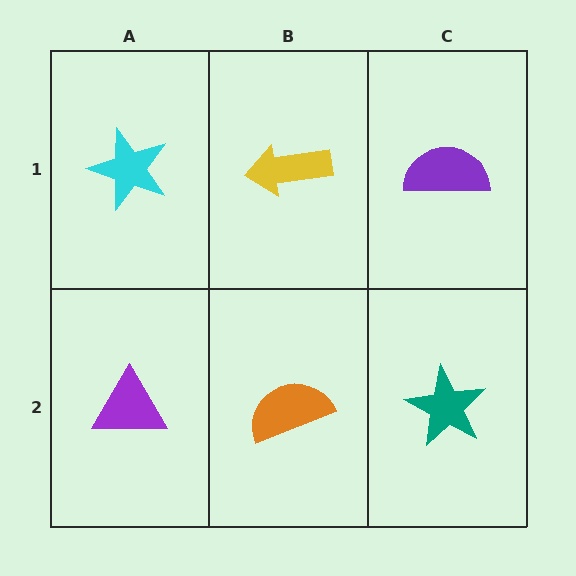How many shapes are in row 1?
3 shapes.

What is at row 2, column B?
An orange semicircle.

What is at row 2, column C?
A teal star.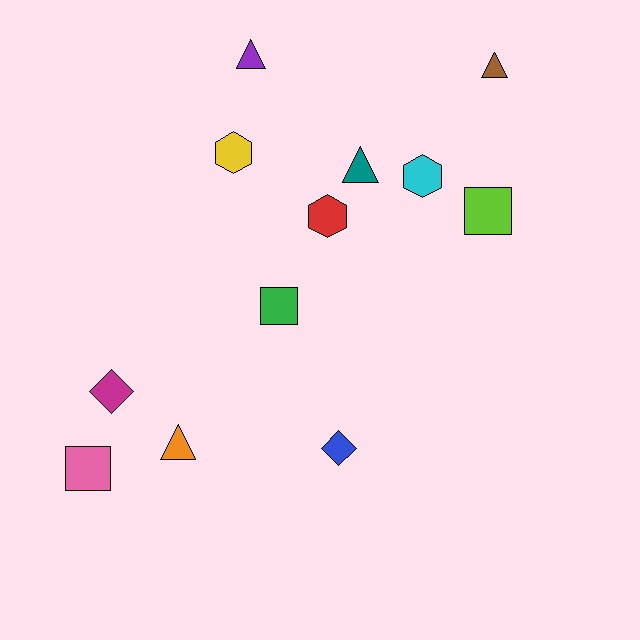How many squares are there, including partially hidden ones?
There are 3 squares.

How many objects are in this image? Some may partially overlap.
There are 12 objects.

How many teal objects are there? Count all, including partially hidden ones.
There is 1 teal object.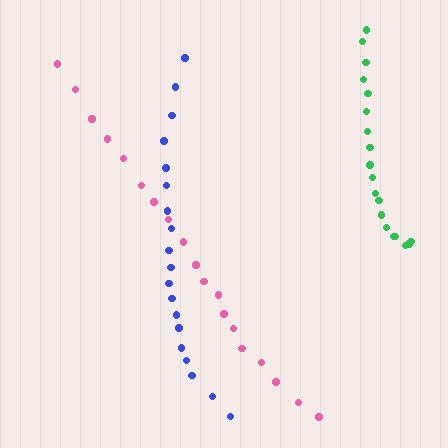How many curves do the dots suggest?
There are 3 distinct paths.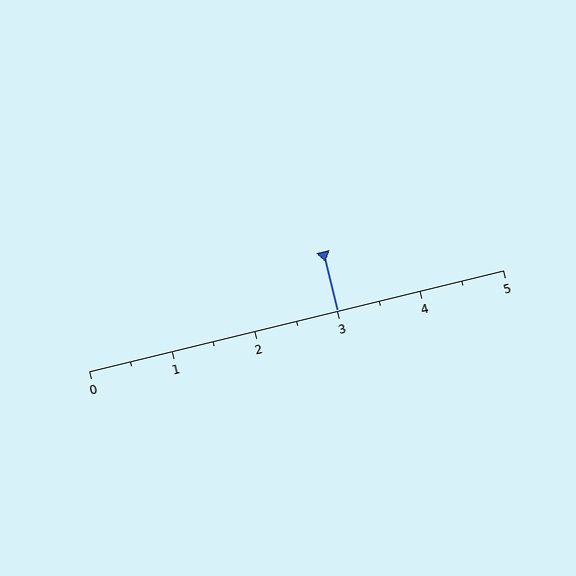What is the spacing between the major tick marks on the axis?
The major ticks are spaced 1 apart.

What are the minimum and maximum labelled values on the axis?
The axis runs from 0 to 5.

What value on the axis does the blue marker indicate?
The marker indicates approximately 3.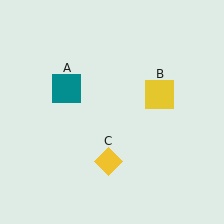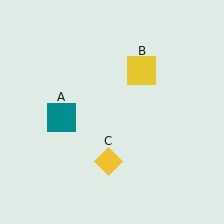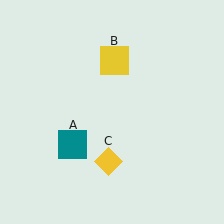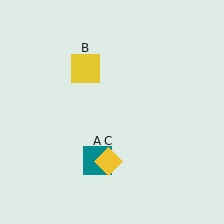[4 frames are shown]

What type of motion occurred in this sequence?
The teal square (object A), yellow square (object B) rotated counterclockwise around the center of the scene.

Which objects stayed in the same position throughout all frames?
Yellow diamond (object C) remained stationary.